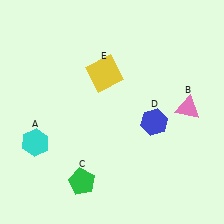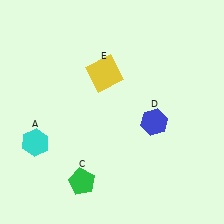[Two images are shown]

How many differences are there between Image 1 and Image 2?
There is 1 difference between the two images.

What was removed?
The pink triangle (B) was removed in Image 2.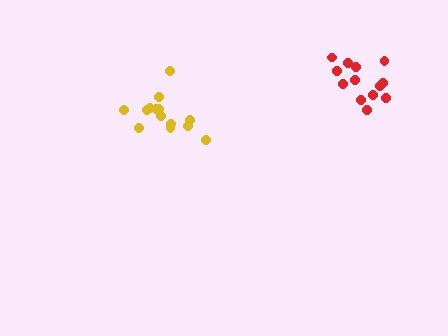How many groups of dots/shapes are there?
There are 2 groups.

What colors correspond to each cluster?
The clusters are colored: yellow, red.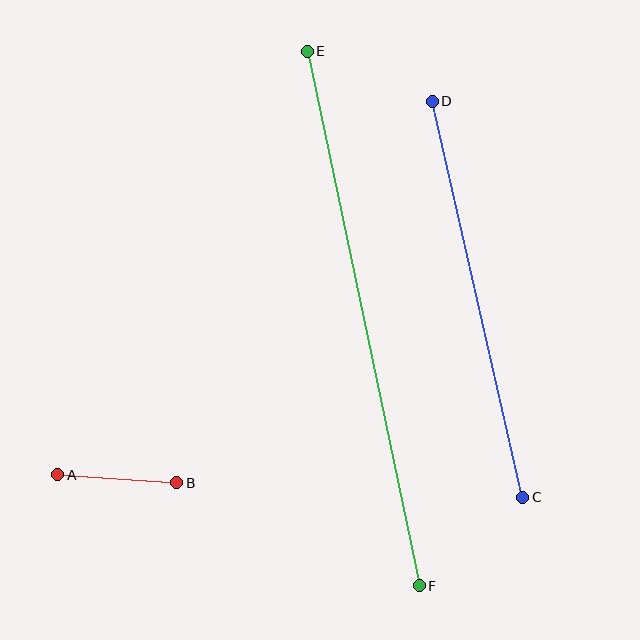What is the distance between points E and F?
The distance is approximately 546 pixels.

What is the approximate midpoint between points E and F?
The midpoint is at approximately (363, 318) pixels.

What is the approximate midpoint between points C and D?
The midpoint is at approximately (477, 299) pixels.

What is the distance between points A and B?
The distance is approximately 119 pixels.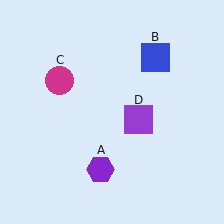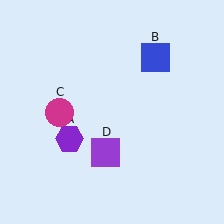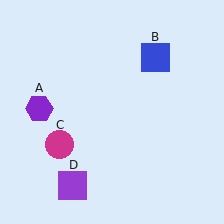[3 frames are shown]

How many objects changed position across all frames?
3 objects changed position: purple hexagon (object A), magenta circle (object C), purple square (object D).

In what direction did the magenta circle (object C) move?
The magenta circle (object C) moved down.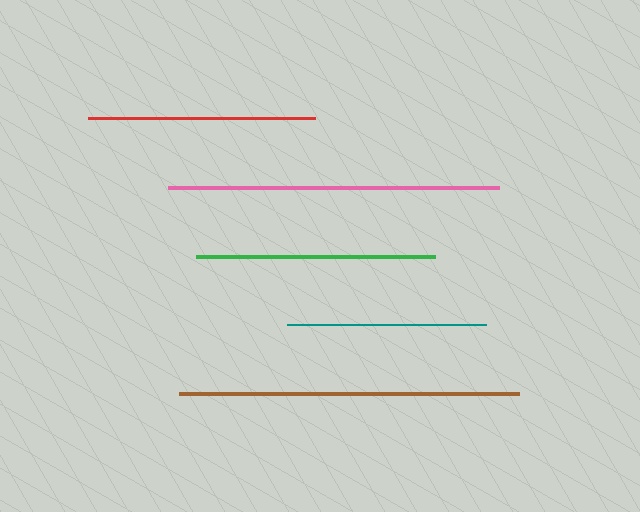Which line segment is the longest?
The brown line is the longest at approximately 339 pixels.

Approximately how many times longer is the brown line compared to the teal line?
The brown line is approximately 1.7 times the length of the teal line.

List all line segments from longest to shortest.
From longest to shortest: brown, pink, green, red, teal.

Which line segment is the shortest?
The teal line is the shortest at approximately 199 pixels.